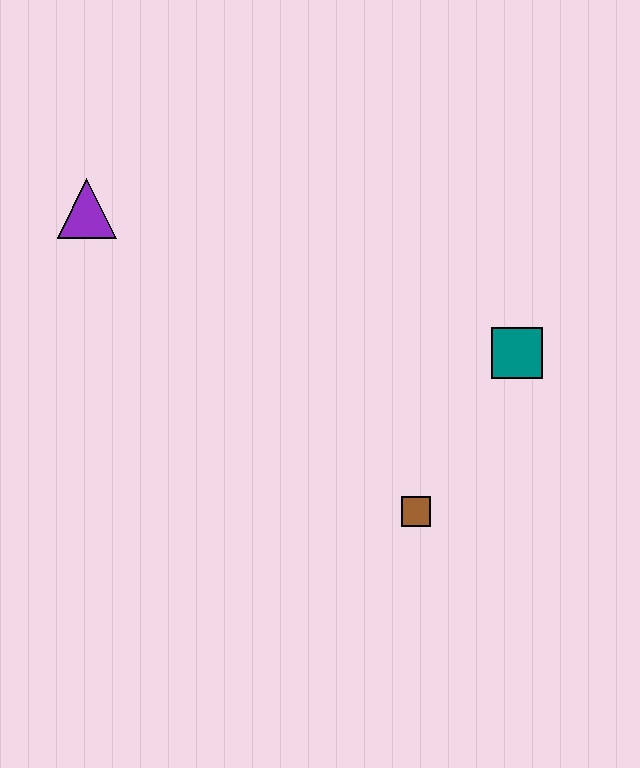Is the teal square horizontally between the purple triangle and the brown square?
No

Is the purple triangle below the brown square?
No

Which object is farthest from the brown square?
The purple triangle is farthest from the brown square.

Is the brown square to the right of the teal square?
No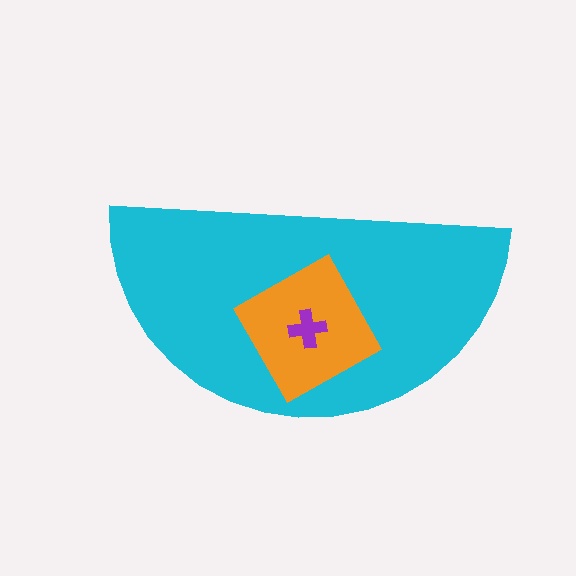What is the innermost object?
The purple cross.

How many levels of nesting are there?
3.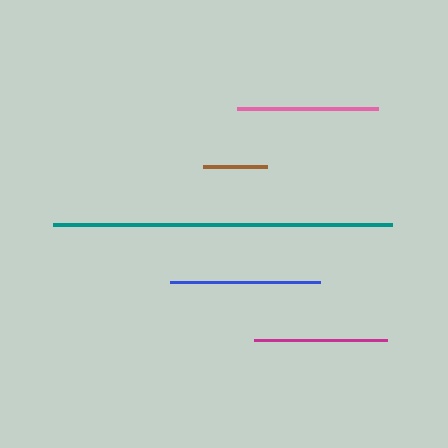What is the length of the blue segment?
The blue segment is approximately 150 pixels long.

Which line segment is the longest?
The teal line is the longest at approximately 339 pixels.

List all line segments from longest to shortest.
From longest to shortest: teal, blue, pink, magenta, brown.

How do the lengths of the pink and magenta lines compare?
The pink and magenta lines are approximately the same length.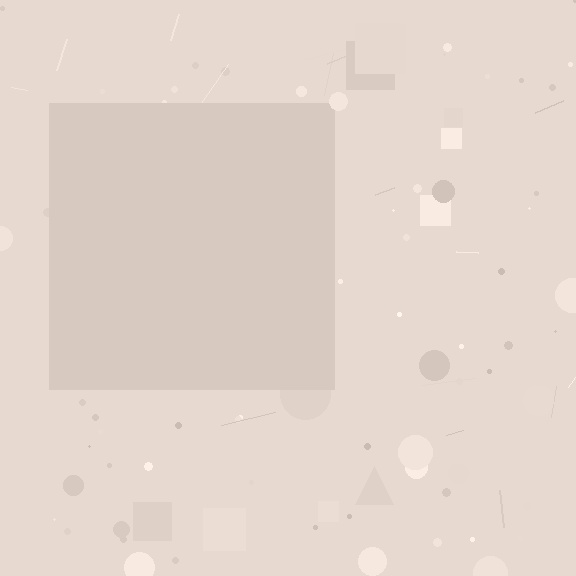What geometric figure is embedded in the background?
A square is embedded in the background.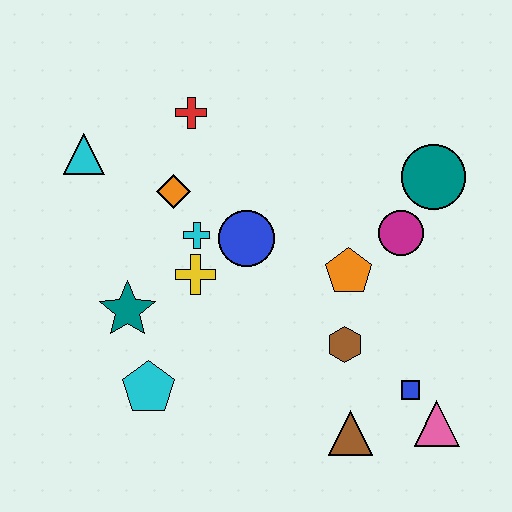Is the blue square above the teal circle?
No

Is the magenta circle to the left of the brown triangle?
No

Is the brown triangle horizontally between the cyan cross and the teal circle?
Yes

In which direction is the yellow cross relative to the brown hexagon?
The yellow cross is to the left of the brown hexagon.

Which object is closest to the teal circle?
The magenta circle is closest to the teal circle.